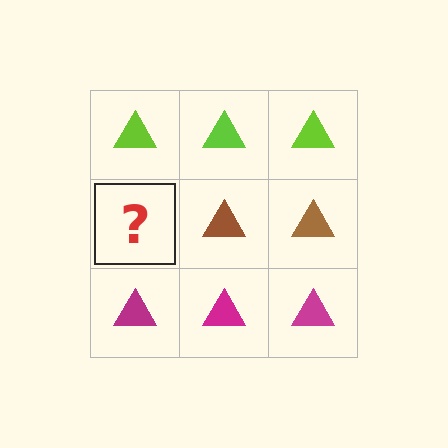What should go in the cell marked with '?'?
The missing cell should contain a brown triangle.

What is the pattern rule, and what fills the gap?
The rule is that each row has a consistent color. The gap should be filled with a brown triangle.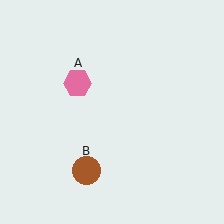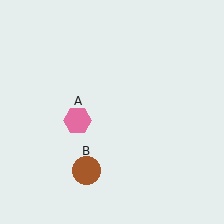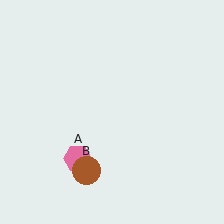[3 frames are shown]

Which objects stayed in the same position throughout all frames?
Brown circle (object B) remained stationary.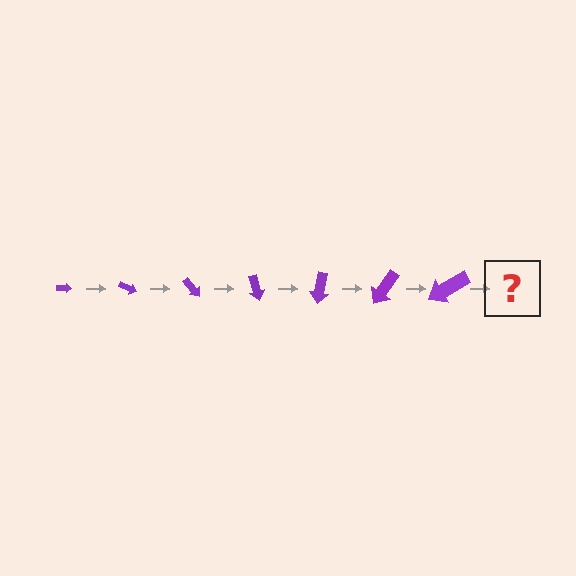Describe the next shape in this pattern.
It should be an arrow, larger than the previous one and rotated 175 degrees from the start.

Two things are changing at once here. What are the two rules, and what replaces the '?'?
The two rules are that the arrow grows larger each step and it rotates 25 degrees each step. The '?' should be an arrow, larger than the previous one and rotated 175 degrees from the start.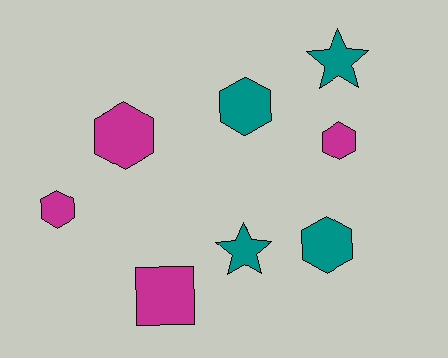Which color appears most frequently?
Magenta, with 4 objects.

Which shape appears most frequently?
Hexagon, with 5 objects.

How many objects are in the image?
There are 8 objects.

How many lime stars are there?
There are no lime stars.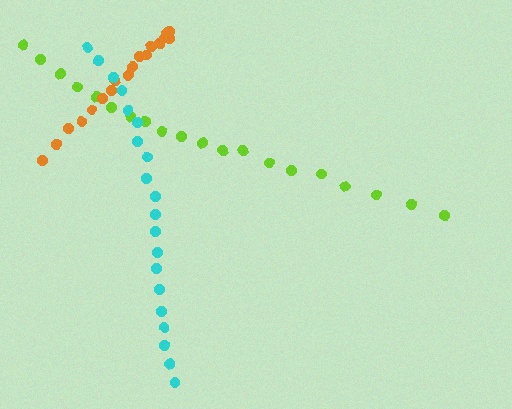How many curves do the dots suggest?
There are 3 distinct paths.